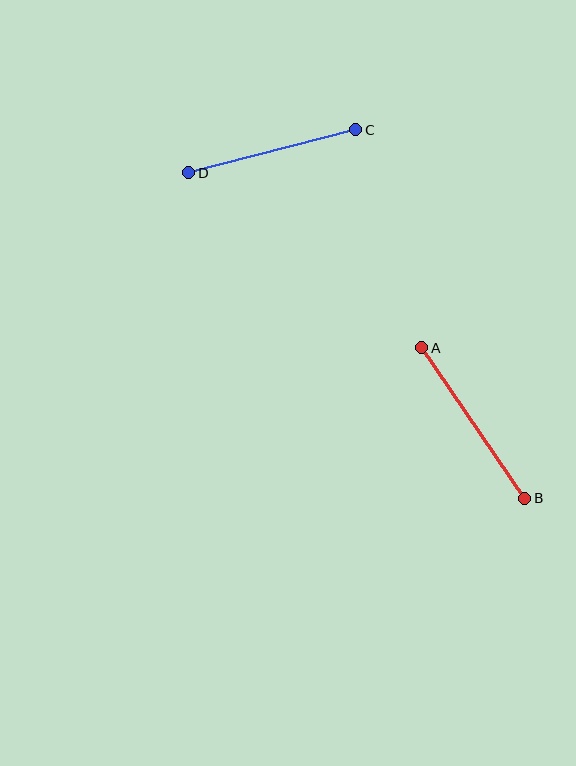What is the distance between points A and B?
The distance is approximately 183 pixels.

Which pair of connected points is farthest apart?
Points A and B are farthest apart.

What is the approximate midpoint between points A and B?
The midpoint is at approximately (473, 423) pixels.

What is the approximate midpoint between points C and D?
The midpoint is at approximately (272, 151) pixels.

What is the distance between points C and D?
The distance is approximately 173 pixels.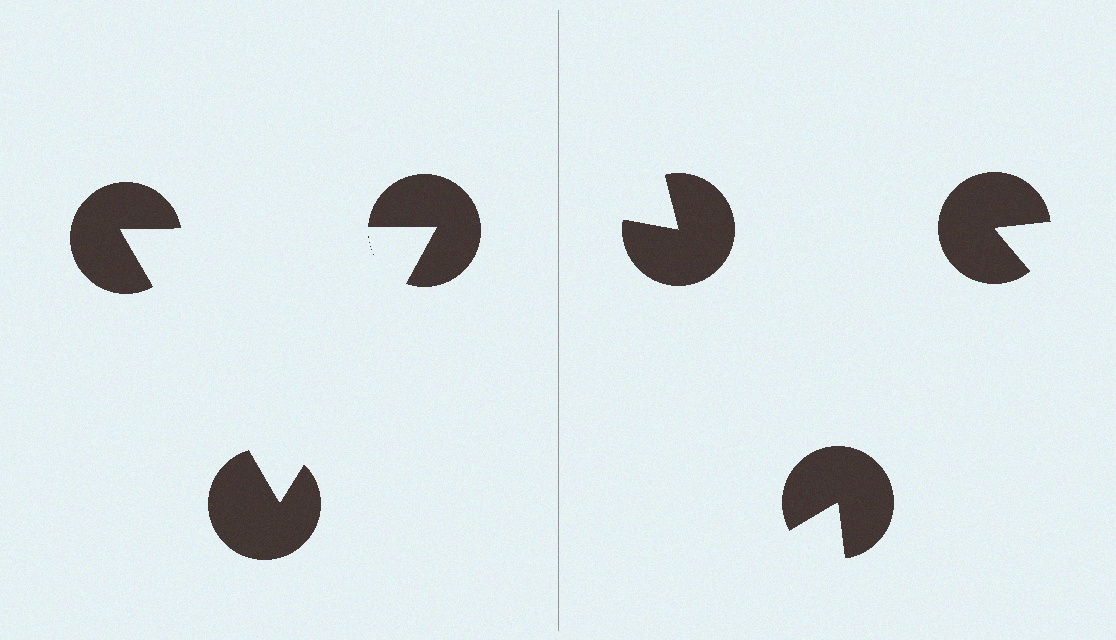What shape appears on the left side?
An illusory triangle.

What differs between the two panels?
The pac-man discs are positioned identically on both sides; only the wedge orientations differ. On the left they align to a triangle; on the right they are misaligned.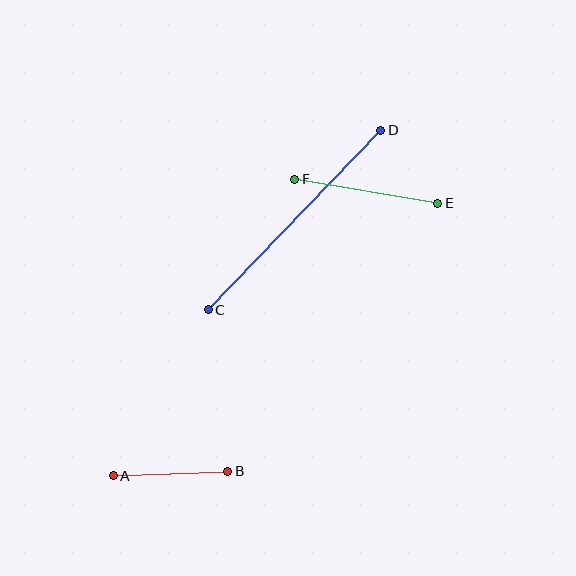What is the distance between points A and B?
The distance is approximately 115 pixels.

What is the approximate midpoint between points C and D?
The midpoint is at approximately (295, 220) pixels.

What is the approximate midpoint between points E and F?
The midpoint is at approximately (366, 191) pixels.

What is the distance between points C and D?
The distance is approximately 249 pixels.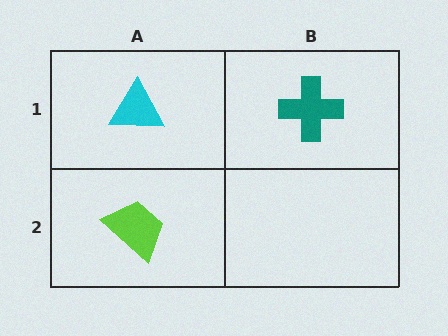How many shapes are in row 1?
2 shapes.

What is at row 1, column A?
A cyan triangle.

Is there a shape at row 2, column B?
No, that cell is empty.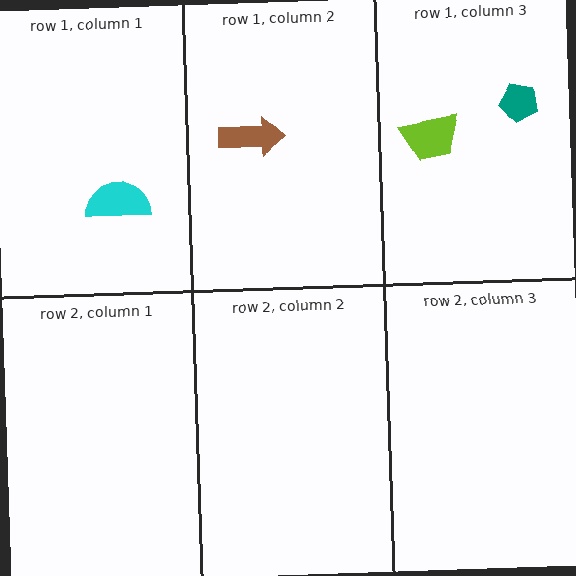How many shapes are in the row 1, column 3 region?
2.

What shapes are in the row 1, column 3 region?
The lime trapezoid, the teal pentagon.